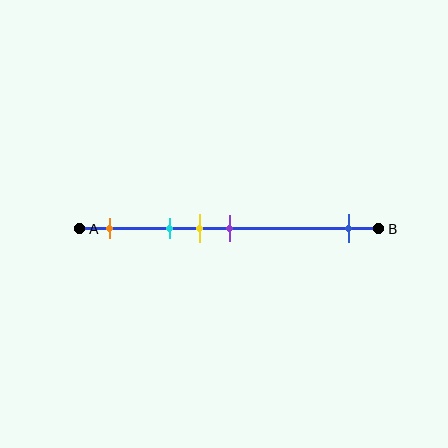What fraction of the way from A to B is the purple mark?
The purple mark is approximately 50% (0.5) of the way from A to B.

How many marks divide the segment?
There are 5 marks dividing the segment.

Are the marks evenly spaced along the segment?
No, the marks are not evenly spaced.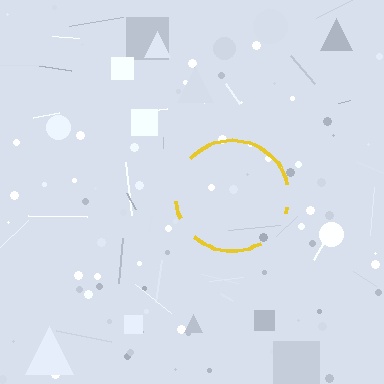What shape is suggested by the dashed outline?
The dashed outline suggests a circle.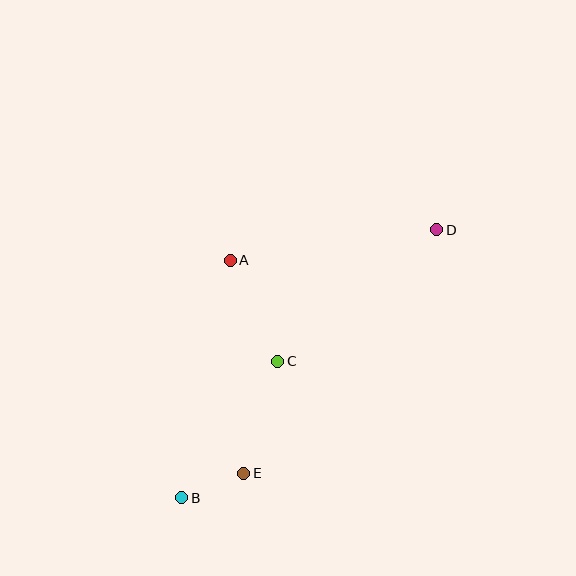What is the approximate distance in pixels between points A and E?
The distance between A and E is approximately 213 pixels.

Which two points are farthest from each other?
Points B and D are farthest from each other.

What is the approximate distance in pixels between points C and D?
The distance between C and D is approximately 206 pixels.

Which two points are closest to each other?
Points B and E are closest to each other.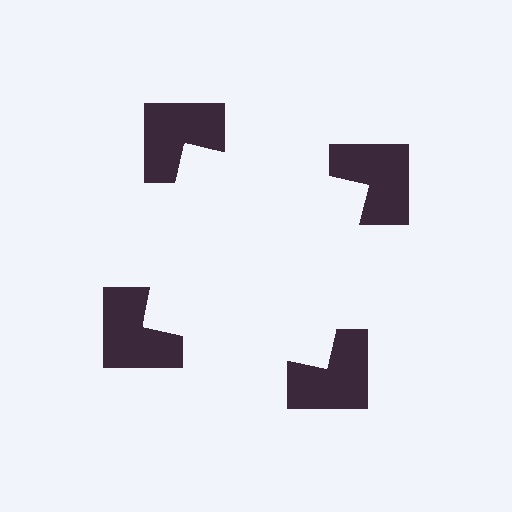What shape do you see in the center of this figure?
An illusory square — its edges are inferred from the aligned wedge cuts in the notched squares, not physically drawn.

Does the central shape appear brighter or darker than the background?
It typically appears slightly brighter than the background, even though no actual brightness change is drawn.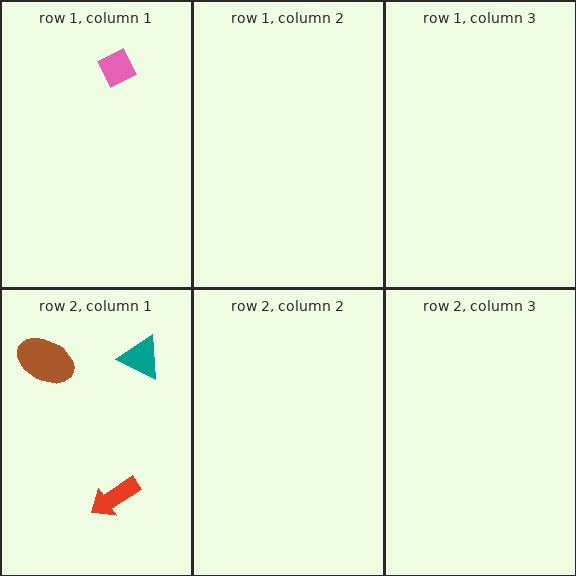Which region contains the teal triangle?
The row 2, column 1 region.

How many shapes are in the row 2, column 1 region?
3.